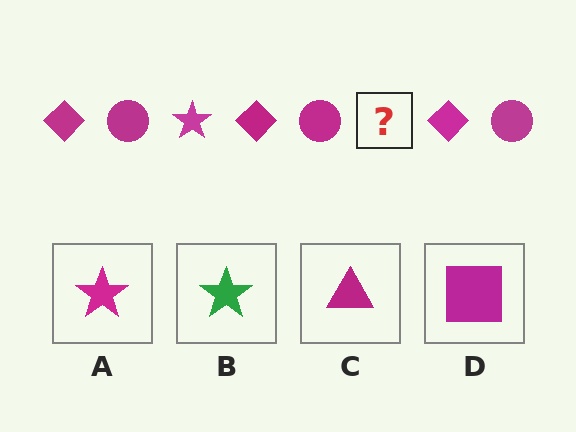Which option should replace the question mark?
Option A.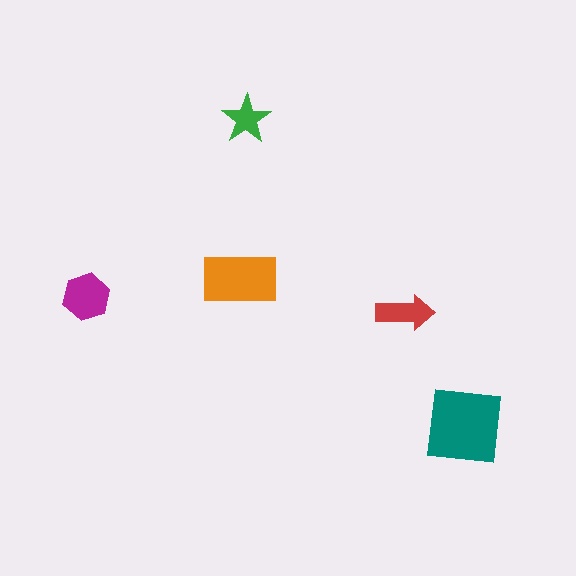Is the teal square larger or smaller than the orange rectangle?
Larger.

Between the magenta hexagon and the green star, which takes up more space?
The magenta hexagon.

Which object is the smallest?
The green star.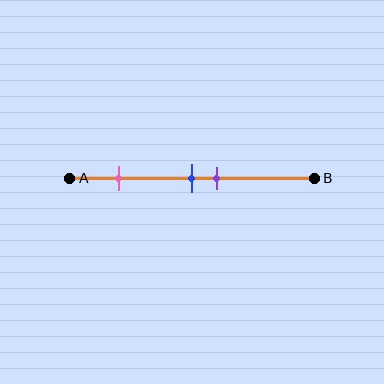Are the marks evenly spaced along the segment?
No, the marks are not evenly spaced.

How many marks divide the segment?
There are 3 marks dividing the segment.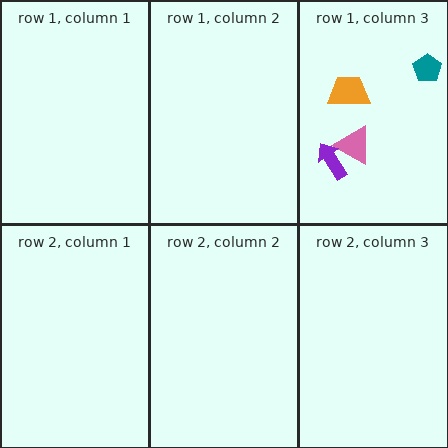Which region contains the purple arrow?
The row 1, column 3 region.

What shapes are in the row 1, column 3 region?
The teal pentagon, the pink triangle, the purple arrow, the orange trapezoid.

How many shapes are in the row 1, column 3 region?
4.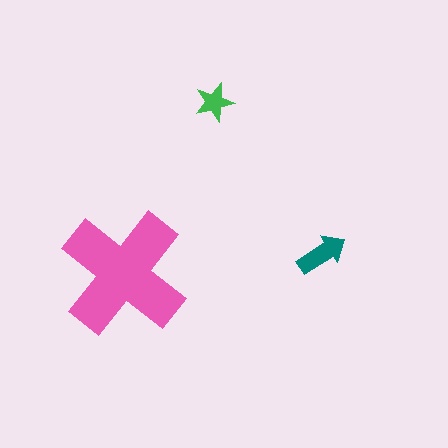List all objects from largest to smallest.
The pink cross, the teal arrow, the green star.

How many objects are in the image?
There are 3 objects in the image.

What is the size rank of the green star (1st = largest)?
3rd.